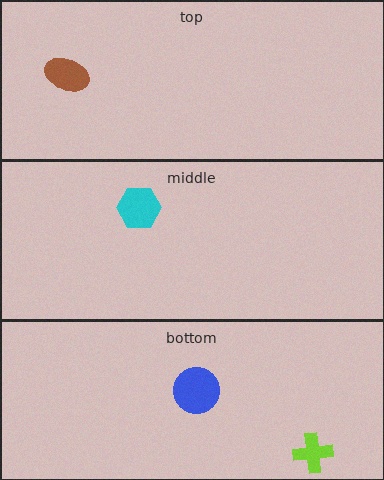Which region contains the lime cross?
The bottom region.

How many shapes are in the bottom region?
2.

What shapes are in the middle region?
The cyan hexagon.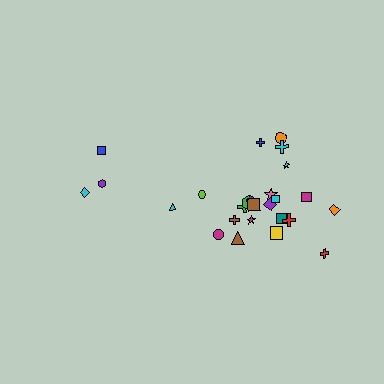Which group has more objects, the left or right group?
The right group.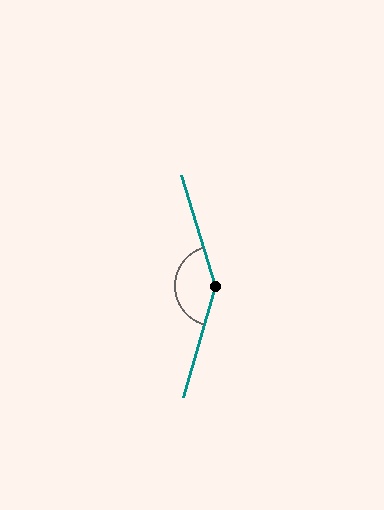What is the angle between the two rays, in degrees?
Approximately 147 degrees.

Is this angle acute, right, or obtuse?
It is obtuse.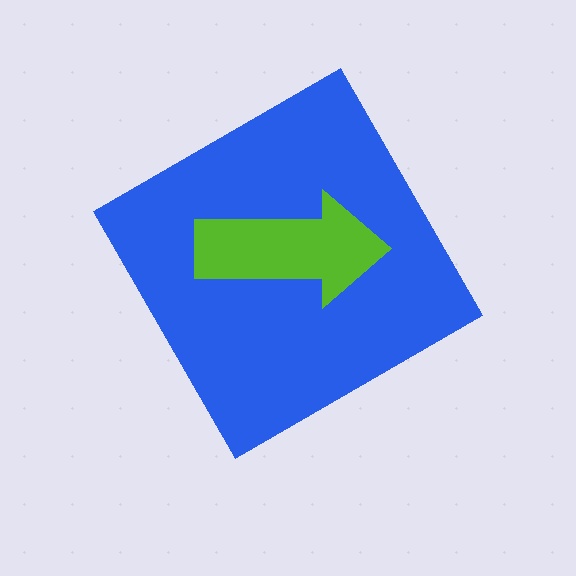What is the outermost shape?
The blue diamond.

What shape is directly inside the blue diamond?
The lime arrow.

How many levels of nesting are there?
2.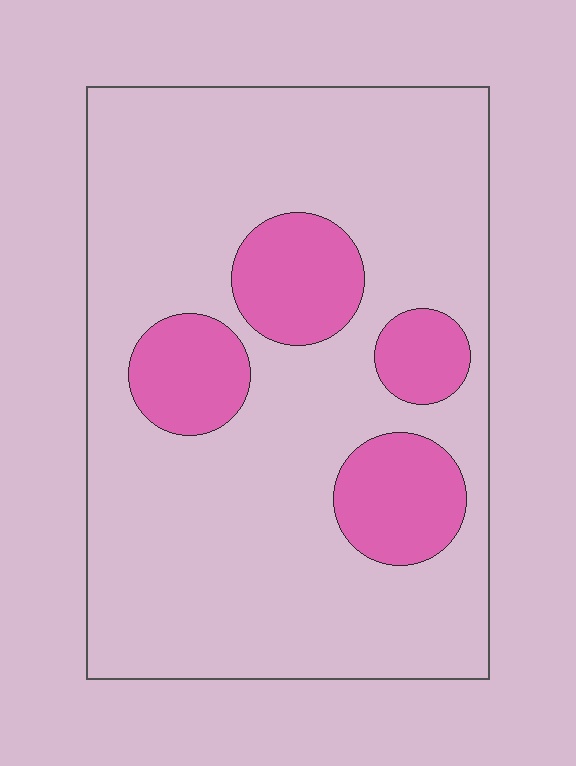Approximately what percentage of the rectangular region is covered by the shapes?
Approximately 20%.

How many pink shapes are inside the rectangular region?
4.